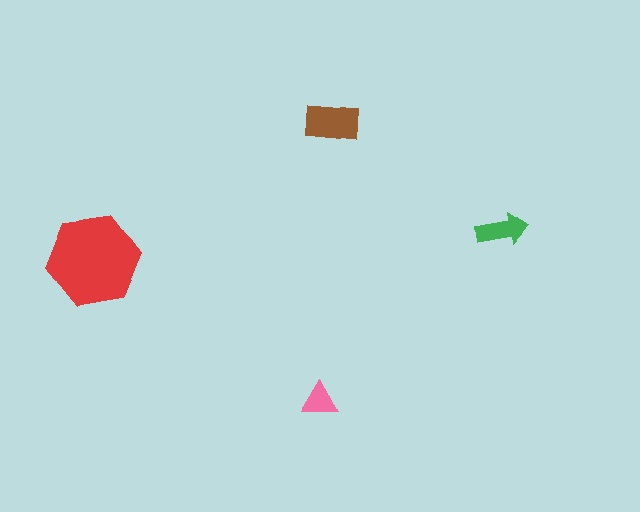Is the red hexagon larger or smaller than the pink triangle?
Larger.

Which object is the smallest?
The pink triangle.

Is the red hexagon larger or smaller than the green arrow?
Larger.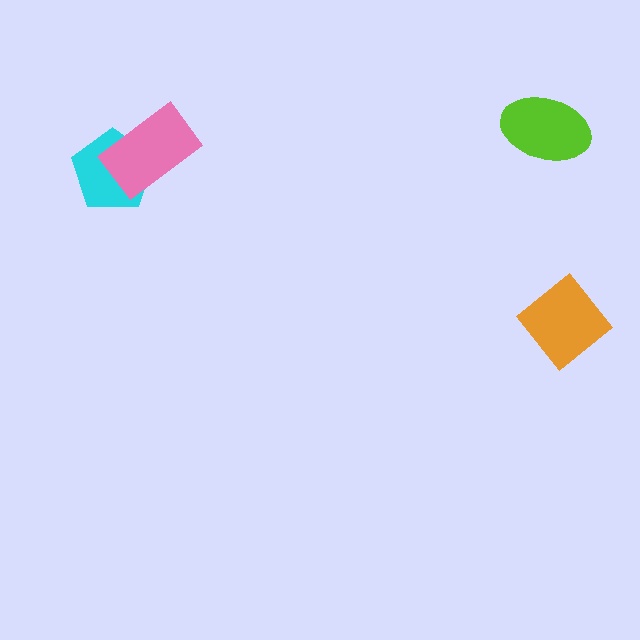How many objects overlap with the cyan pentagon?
1 object overlaps with the cyan pentagon.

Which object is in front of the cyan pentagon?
The pink rectangle is in front of the cyan pentagon.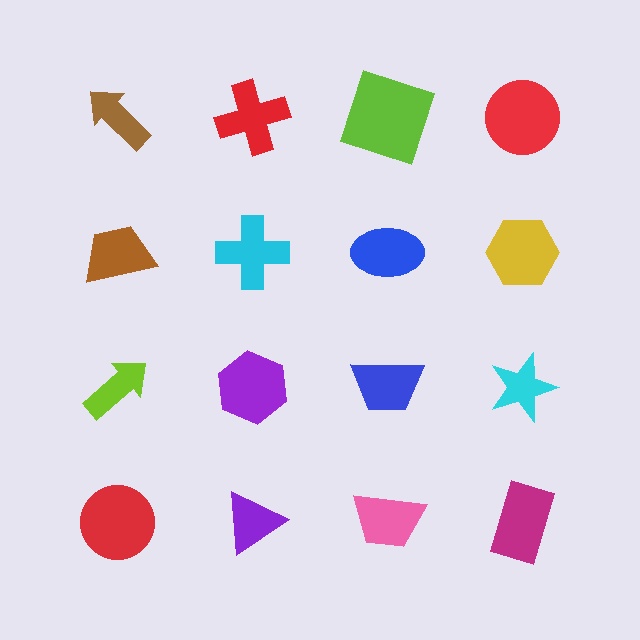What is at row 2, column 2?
A cyan cross.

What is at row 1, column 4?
A red circle.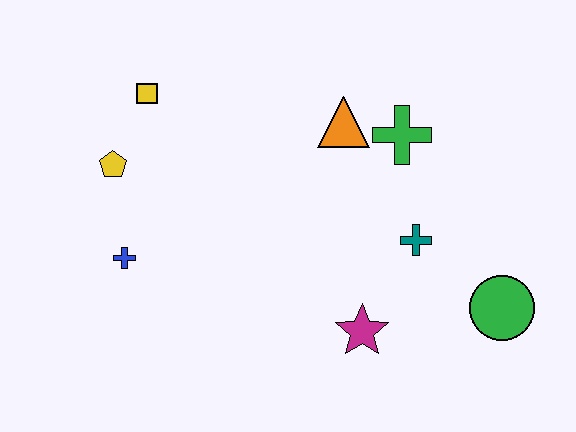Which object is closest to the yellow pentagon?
The yellow square is closest to the yellow pentagon.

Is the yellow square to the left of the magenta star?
Yes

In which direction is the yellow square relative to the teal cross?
The yellow square is to the left of the teal cross.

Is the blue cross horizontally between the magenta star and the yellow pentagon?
Yes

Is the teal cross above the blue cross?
Yes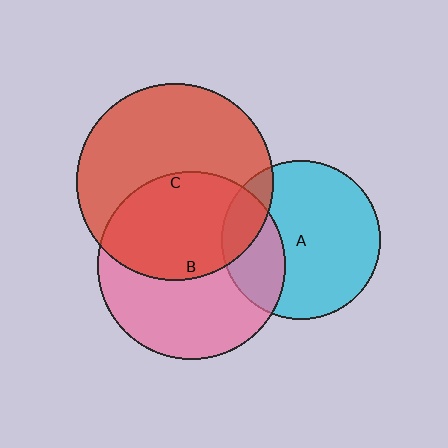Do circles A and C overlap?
Yes.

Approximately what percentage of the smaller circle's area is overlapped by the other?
Approximately 15%.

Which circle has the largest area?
Circle C (red).